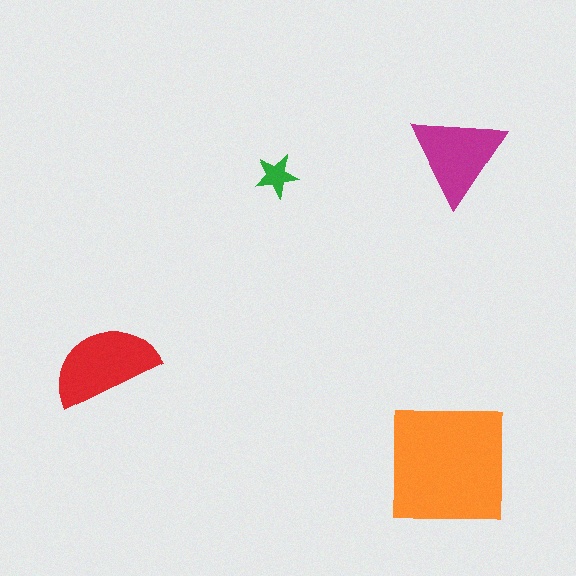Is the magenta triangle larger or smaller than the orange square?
Smaller.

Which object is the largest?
The orange square.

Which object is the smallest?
The green star.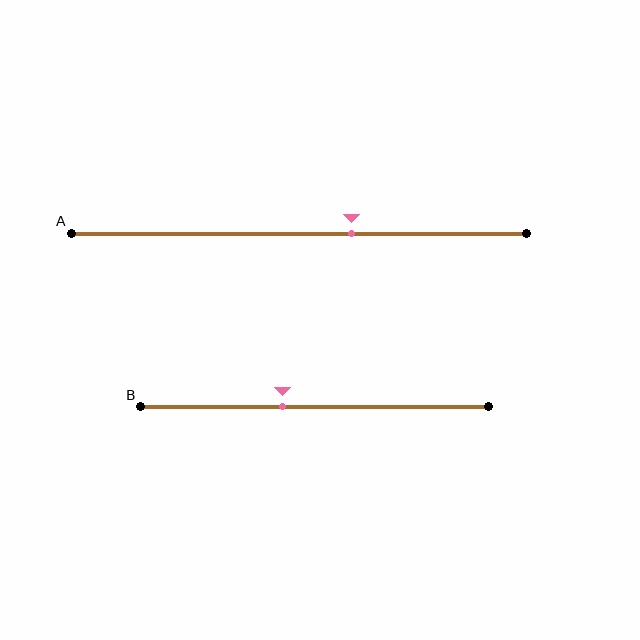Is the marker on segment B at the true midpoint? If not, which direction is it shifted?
No, the marker on segment B is shifted to the left by about 9% of the segment length.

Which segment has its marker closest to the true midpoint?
Segment B has its marker closest to the true midpoint.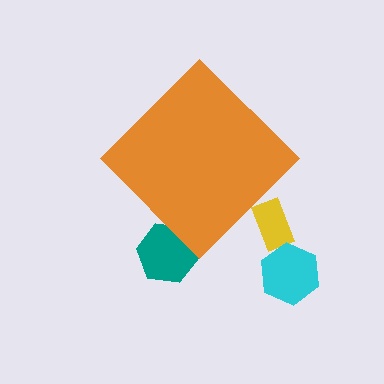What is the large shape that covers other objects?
An orange diamond.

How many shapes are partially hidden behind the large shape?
2 shapes are partially hidden.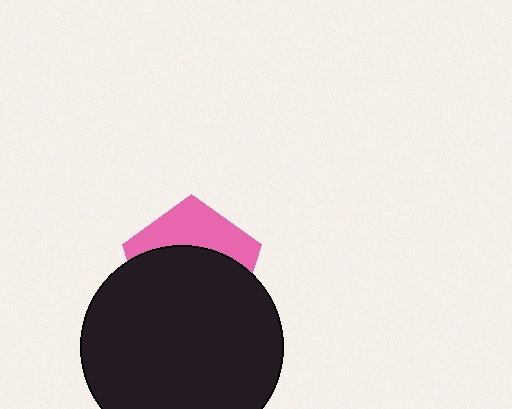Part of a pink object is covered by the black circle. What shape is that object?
It is a pentagon.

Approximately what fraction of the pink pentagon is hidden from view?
Roughly 64% of the pink pentagon is hidden behind the black circle.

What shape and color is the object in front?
The object in front is a black circle.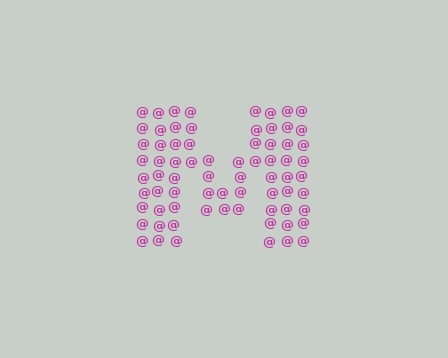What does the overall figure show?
The overall figure shows the letter M.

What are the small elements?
The small elements are at signs.